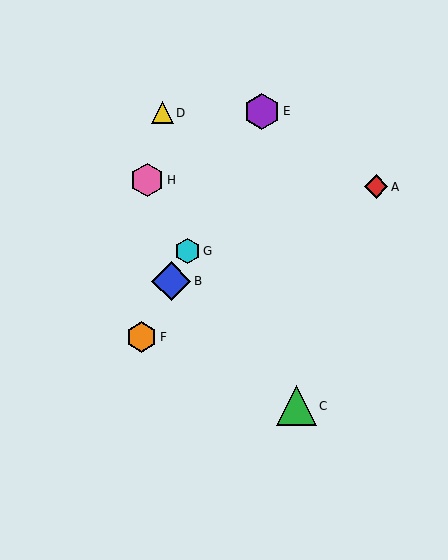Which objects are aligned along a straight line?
Objects B, E, F, G are aligned along a straight line.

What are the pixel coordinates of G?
Object G is at (187, 251).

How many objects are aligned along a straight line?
4 objects (B, E, F, G) are aligned along a straight line.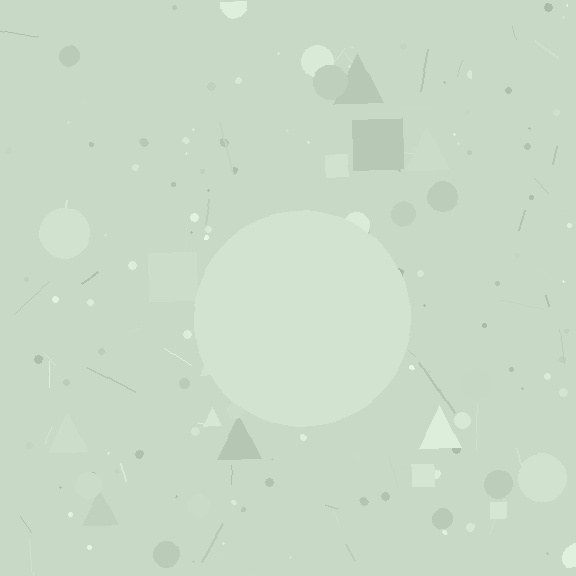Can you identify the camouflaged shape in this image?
The camouflaged shape is a circle.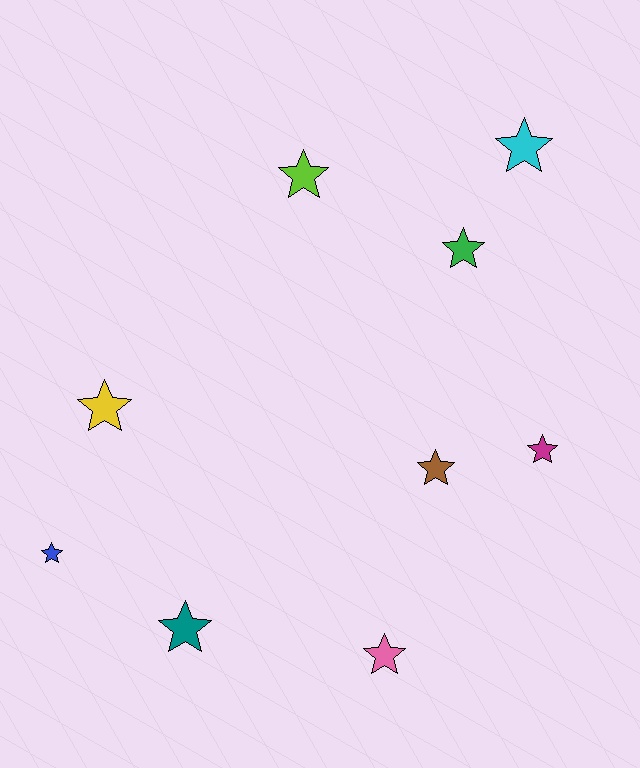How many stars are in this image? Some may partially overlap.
There are 9 stars.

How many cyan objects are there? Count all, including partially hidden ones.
There is 1 cyan object.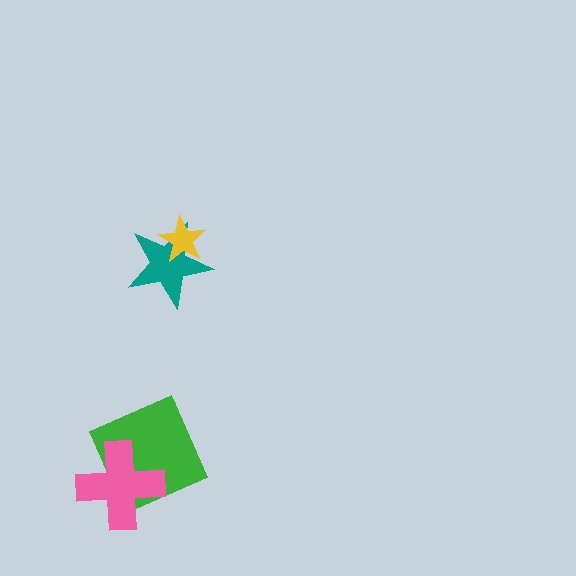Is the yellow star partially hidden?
No, no other shape covers it.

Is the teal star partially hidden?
Yes, it is partially covered by another shape.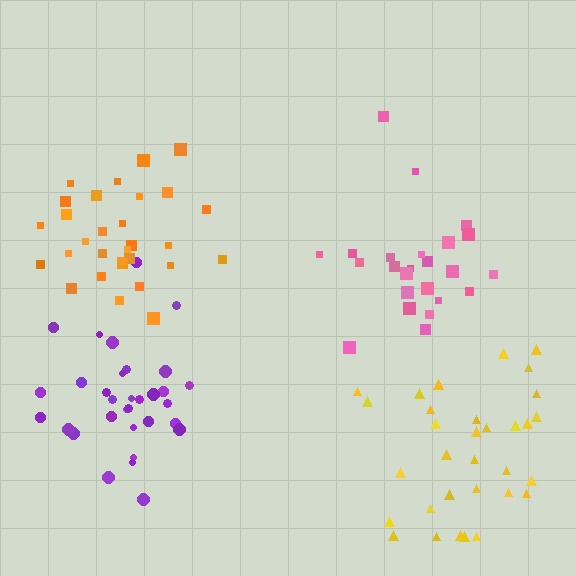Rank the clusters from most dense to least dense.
purple, pink, orange, yellow.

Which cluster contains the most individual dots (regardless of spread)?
Yellow (34).